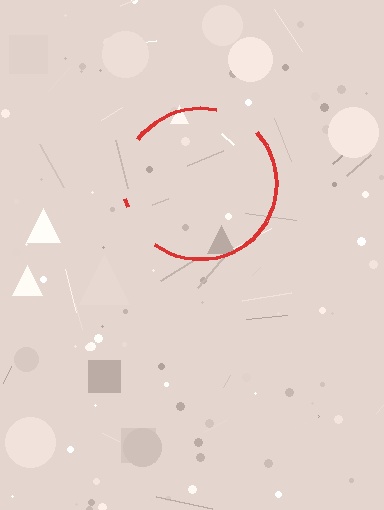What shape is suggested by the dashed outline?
The dashed outline suggests a circle.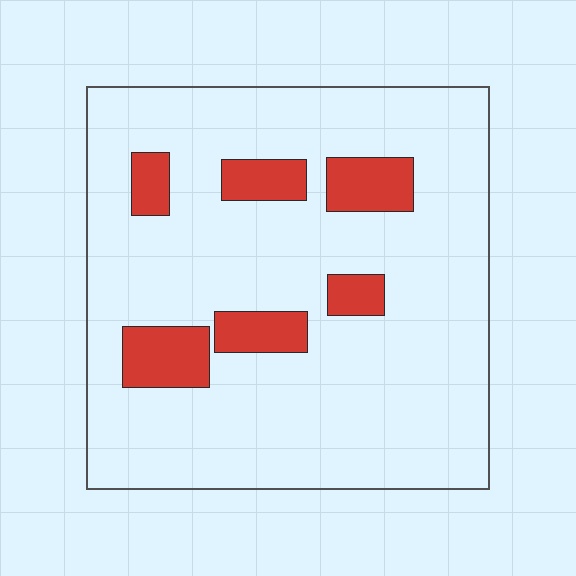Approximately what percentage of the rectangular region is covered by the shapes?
Approximately 15%.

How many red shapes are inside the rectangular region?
6.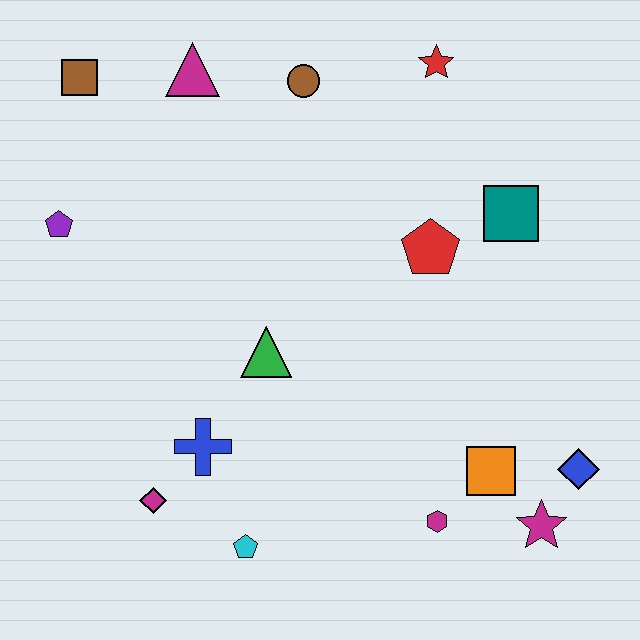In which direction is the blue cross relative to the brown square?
The blue cross is below the brown square.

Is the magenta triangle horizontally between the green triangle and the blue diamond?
No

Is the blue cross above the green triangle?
No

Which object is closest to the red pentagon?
The teal square is closest to the red pentagon.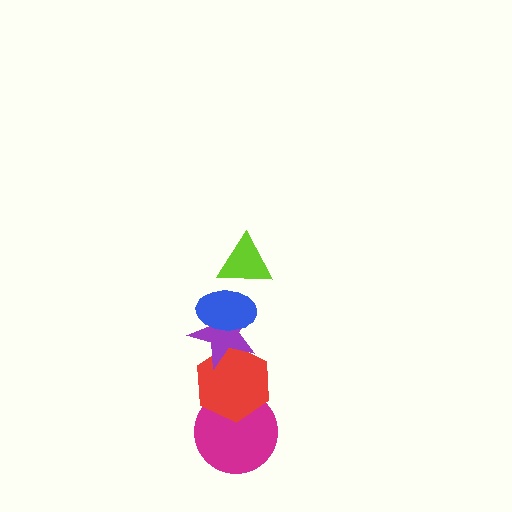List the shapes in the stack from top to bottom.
From top to bottom: the lime triangle, the blue ellipse, the purple star, the red hexagon, the magenta circle.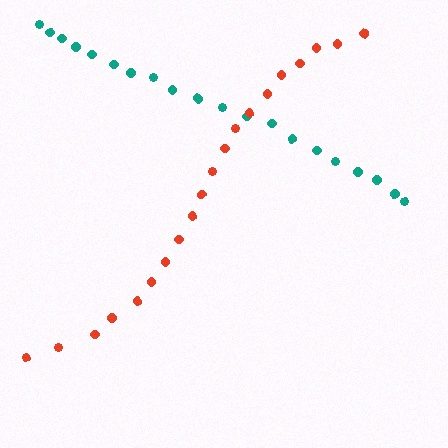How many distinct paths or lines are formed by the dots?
There are 2 distinct paths.